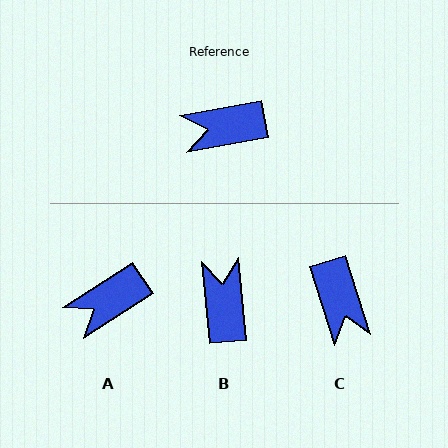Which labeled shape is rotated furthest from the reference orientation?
C, about 98 degrees away.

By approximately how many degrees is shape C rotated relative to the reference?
Approximately 98 degrees counter-clockwise.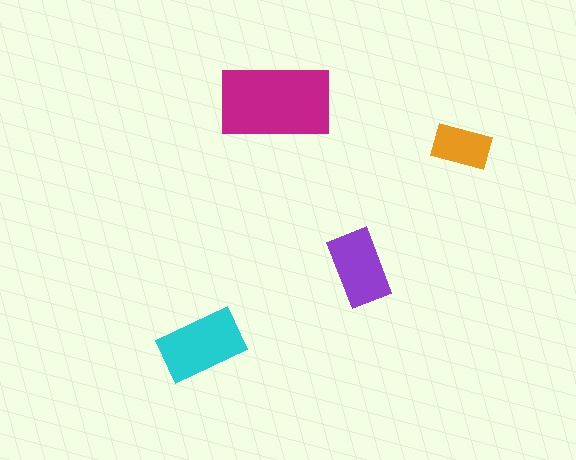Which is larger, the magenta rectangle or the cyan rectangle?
The magenta one.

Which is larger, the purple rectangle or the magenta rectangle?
The magenta one.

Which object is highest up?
The magenta rectangle is topmost.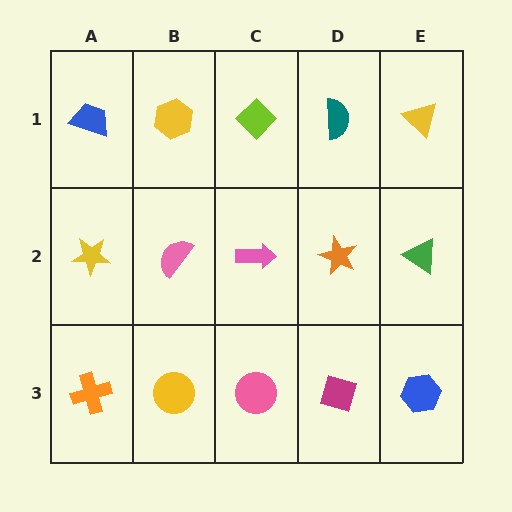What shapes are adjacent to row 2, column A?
A blue trapezoid (row 1, column A), an orange cross (row 3, column A), a pink semicircle (row 2, column B).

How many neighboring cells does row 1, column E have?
2.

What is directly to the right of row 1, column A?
A yellow hexagon.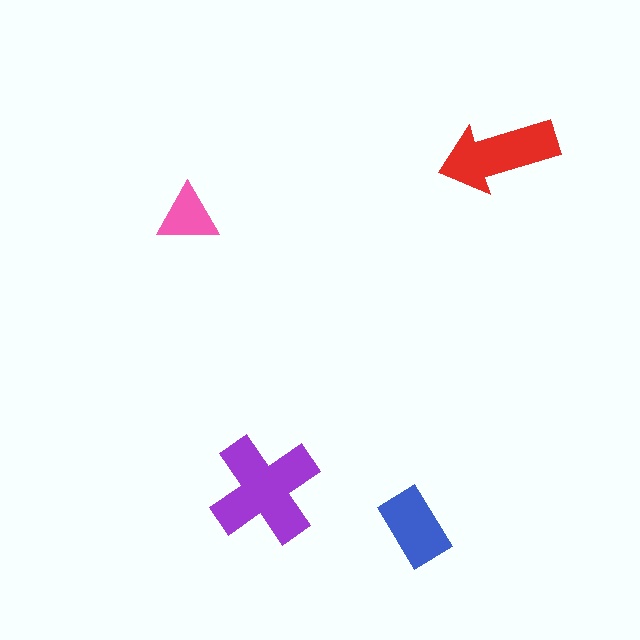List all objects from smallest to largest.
The pink triangle, the blue rectangle, the red arrow, the purple cross.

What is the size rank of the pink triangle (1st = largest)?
4th.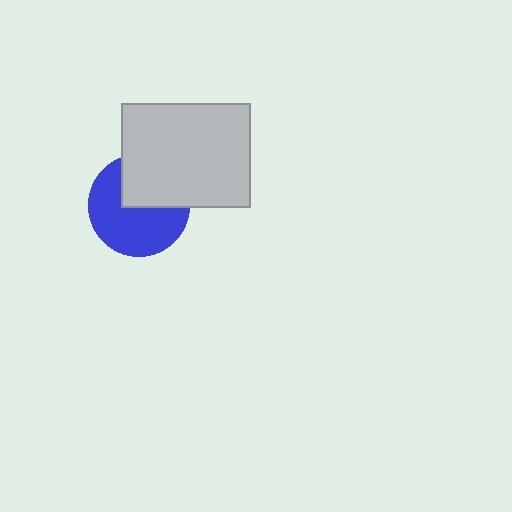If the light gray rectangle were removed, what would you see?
You would see the complete blue circle.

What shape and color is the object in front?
The object in front is a light gray rectangle.